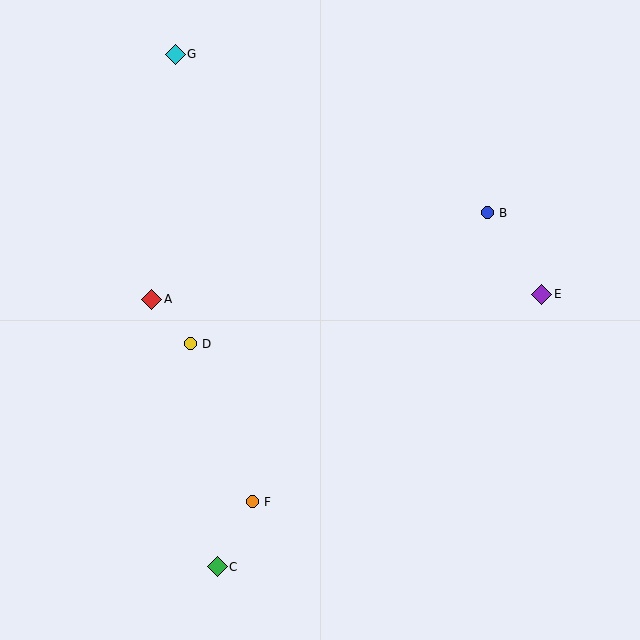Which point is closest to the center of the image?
Point D at (190, 344) is closest to the center.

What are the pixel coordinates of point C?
Point C is at (217, 567).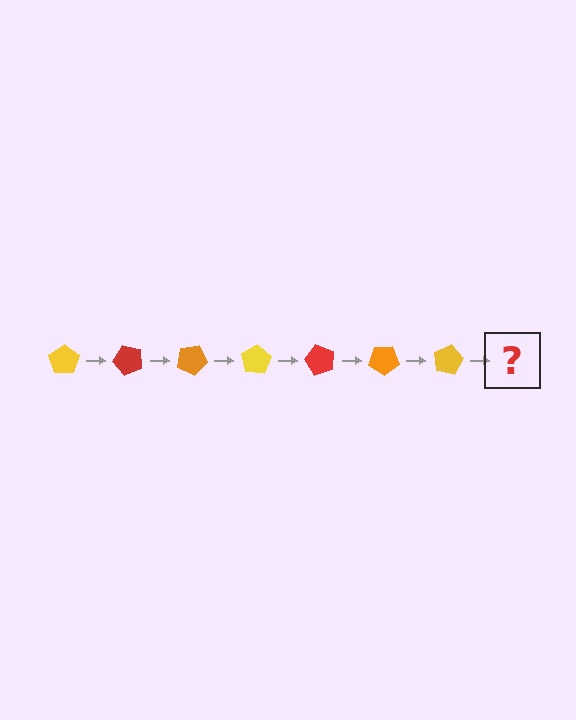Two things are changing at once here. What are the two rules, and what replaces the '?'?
The two rules are that it rotates 50 degrees each step and the color cycles through yellow, red, and orange. The '?' should be a red pentagon, rotated 350 degrees from the start.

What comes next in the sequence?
The next element should be a red pentagon, rotated 350 degrees from the start.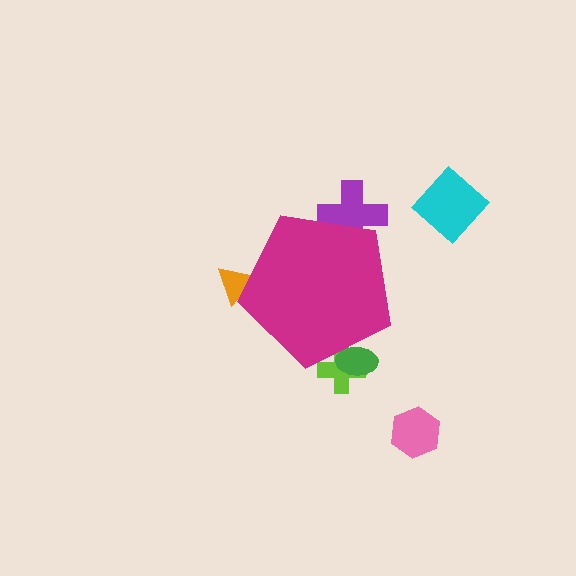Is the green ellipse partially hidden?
Yes, the green ellipse is partially hidden behind the magenta pentagon.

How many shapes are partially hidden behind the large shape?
4 shapes are partially hidden.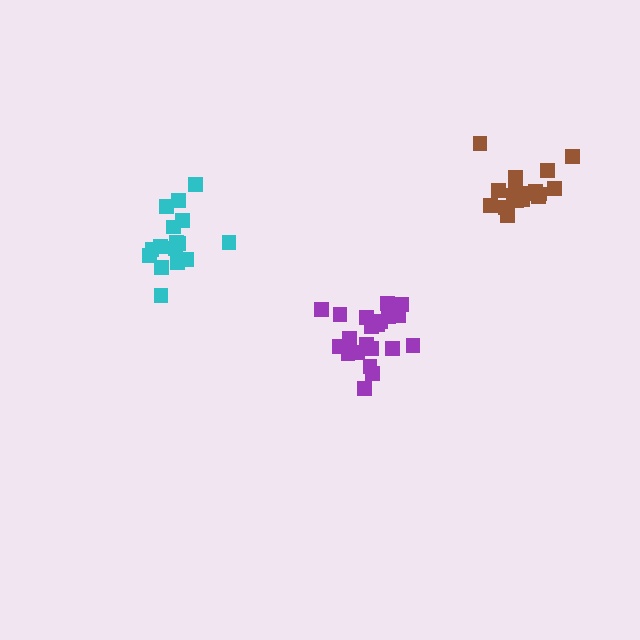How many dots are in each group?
Group 1: 21 dots, Group 2: 16 dots, Group 3: 17 dots (54 total).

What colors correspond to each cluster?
The clusters are colored: purple, cyan, brown.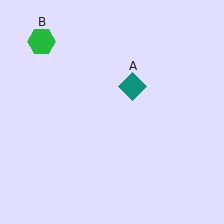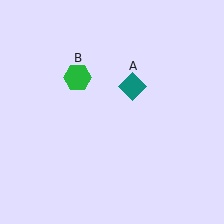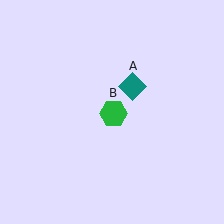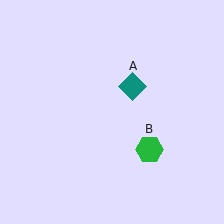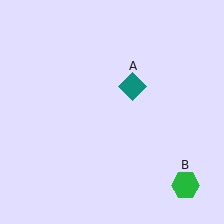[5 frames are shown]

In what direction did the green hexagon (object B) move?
The green hexagon (object B) moved down and to the right.